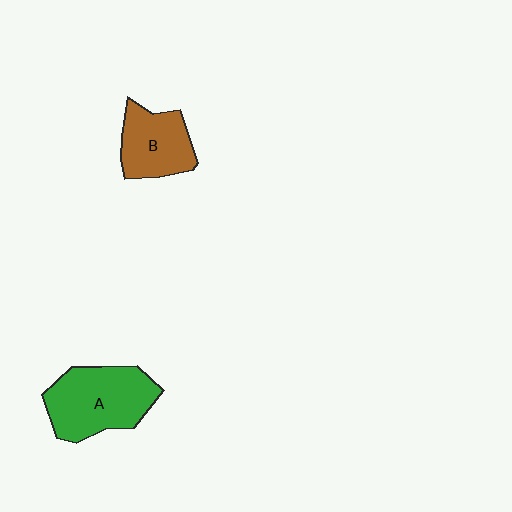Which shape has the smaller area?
Shape B (brown).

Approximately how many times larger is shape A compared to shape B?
Approximately 1.4 times.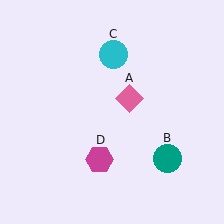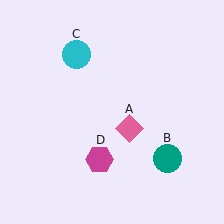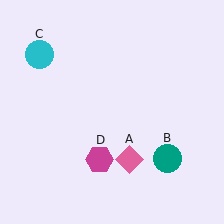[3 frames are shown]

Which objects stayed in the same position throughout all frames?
Teal circle (object B) and magenta hexagon (object D) remained stationary.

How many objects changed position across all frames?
2 objects changed position: pink diamond (object A), cyan circle (object C).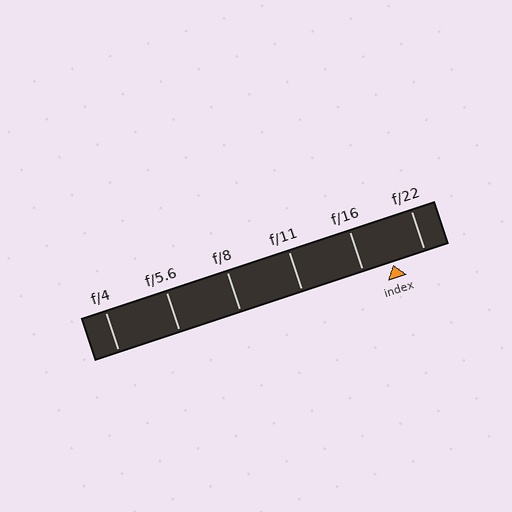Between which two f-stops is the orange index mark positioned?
The index mark is between f/16 and f/22.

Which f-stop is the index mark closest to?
The index mark is closest to f/16.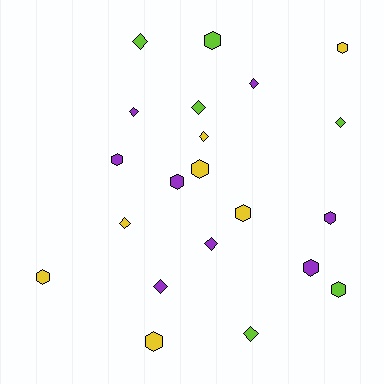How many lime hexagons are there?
There are 2 lime hexagons.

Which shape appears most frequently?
Hexagon, with 11 objects.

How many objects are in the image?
There are 21 objects.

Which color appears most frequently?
Purple, with 8 objects.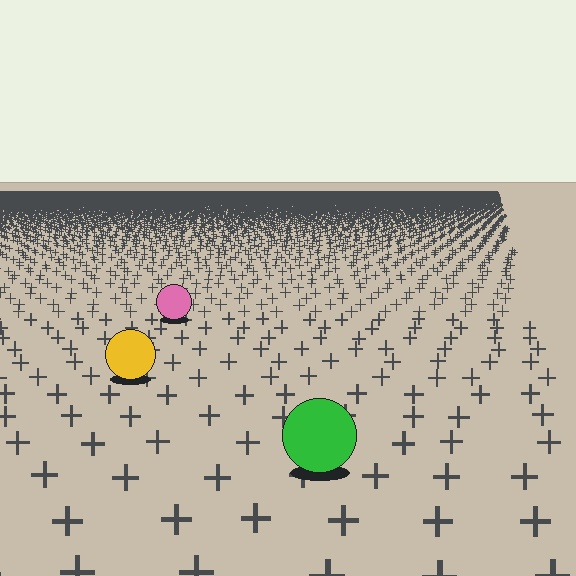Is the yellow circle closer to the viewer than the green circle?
No. The green circle is closer — you can tell from the texture gradient: the ground texture is coarser near it.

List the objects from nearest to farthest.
From nearest to farthest: the green circle, the yellow circle, the pink circle.